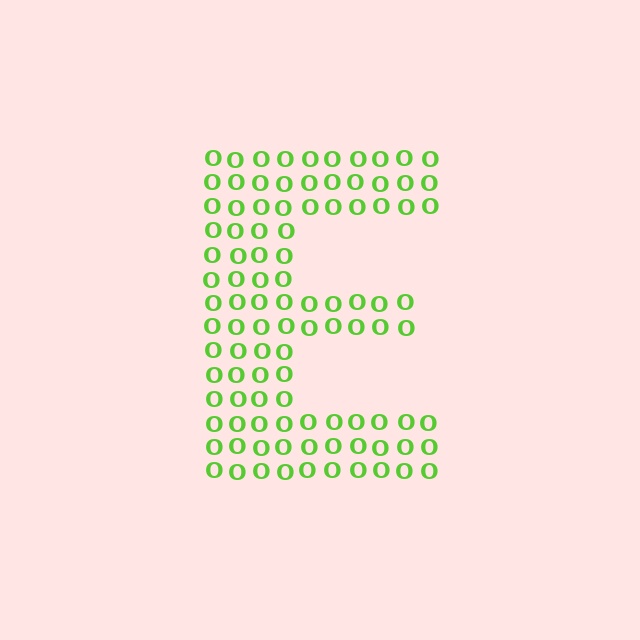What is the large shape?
The large shape is the letter E.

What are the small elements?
The small elements are letter O's.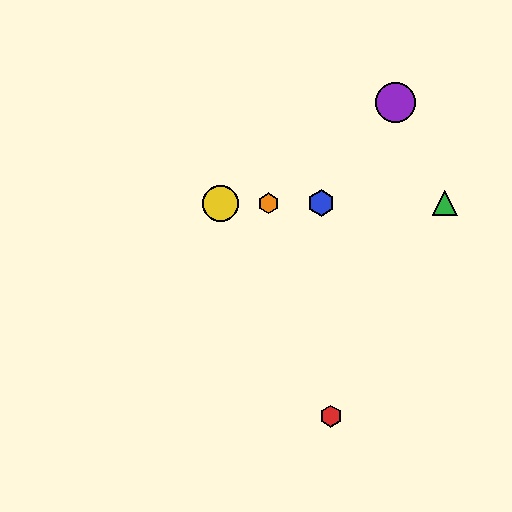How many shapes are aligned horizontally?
4 shapes (the blue hexagon, the green triangle, the yellow circle, the orange hexagon) are aligned horizontally.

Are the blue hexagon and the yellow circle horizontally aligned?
Yes, both are at y≈203.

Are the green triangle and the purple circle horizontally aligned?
No, the green triangle is at y≈203 and the purple circle is at y≈102.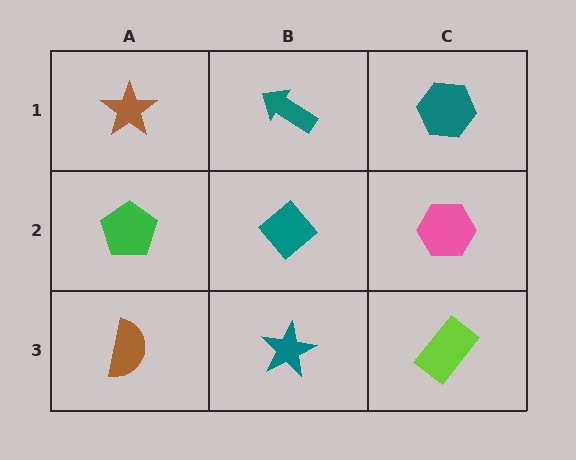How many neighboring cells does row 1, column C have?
2.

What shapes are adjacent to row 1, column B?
A teal diamond (row 2, column B), a brown star (row 1, column A), a teal hexagon (row 1, column C).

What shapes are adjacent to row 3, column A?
A green pentagon (row 2, column A), a teal star (row 3, column B).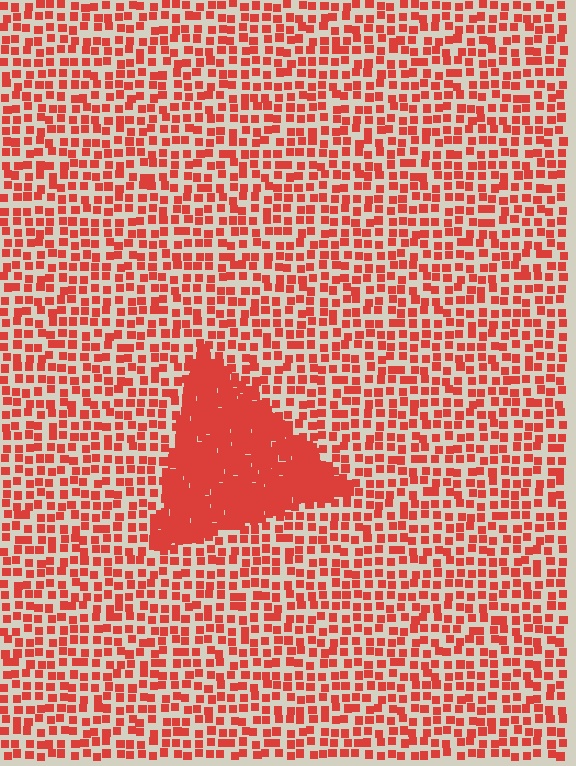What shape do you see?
I see a triangle.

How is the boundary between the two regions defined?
The boundary is defined by a change in element density (approximately 2.8x ratio). All elements are the same color, size, and shape.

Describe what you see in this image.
The image contains small red elements arranged at two different densities. A triangle-shaped region is visible where the elements are more densely packed than the surrounding area.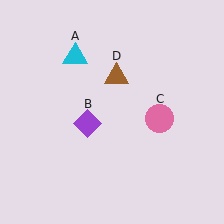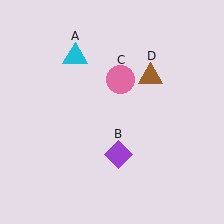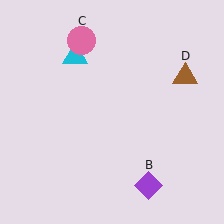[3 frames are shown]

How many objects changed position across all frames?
3 objects changed position: purple diamond (object B), pink circle (object C), brown triangle (object D).